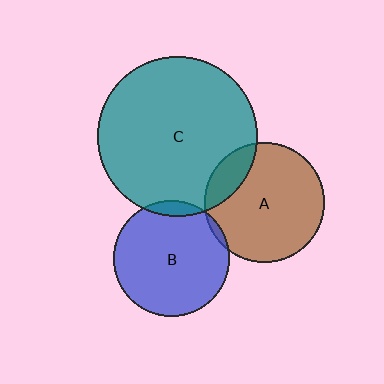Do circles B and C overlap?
Yes.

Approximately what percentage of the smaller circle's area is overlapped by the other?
Approximately 5%.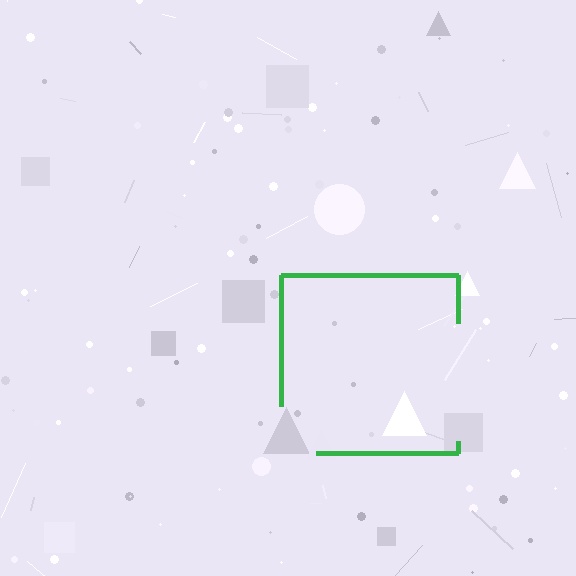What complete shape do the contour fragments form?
The contour fragments form a square.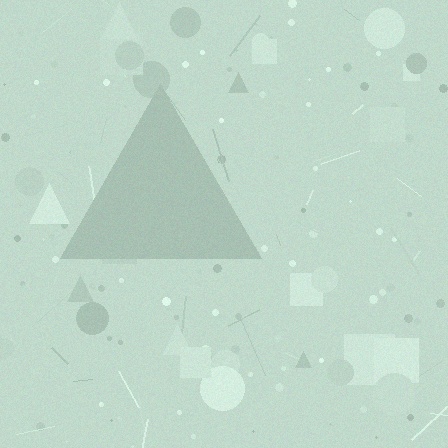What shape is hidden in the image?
A triangle is hidden in the image.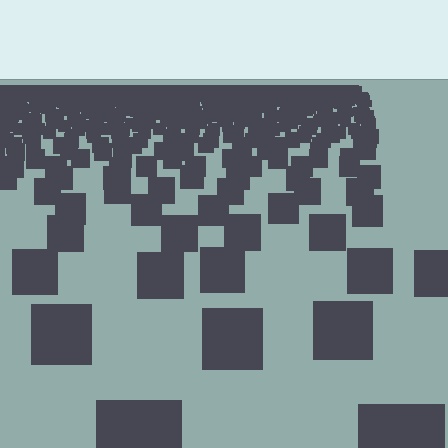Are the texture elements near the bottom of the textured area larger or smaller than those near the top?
Larger. Near the bottom, elements are closer to the viewer and appear at a bigger on-screen size.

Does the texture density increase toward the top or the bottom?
Density increases toward the top.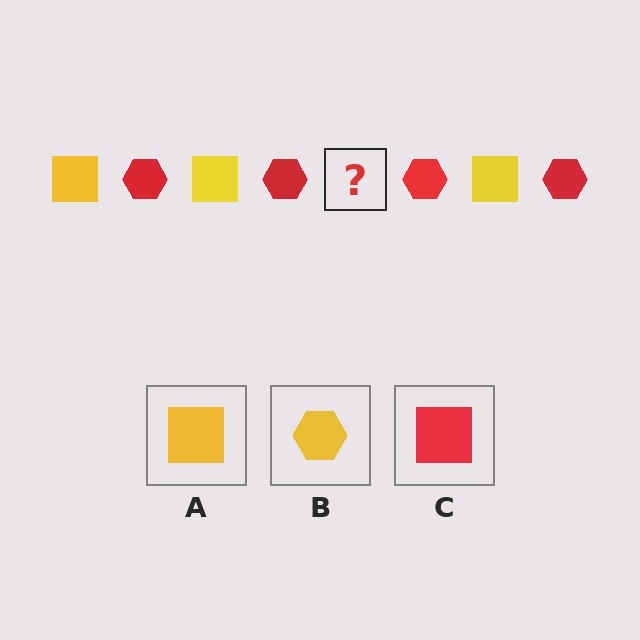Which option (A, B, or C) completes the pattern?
A.